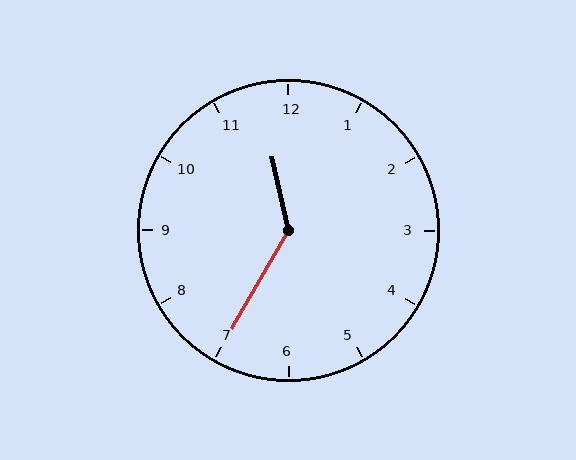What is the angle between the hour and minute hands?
Approximately 138 degrees.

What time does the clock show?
11:35.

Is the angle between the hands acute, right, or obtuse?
It is obtuse.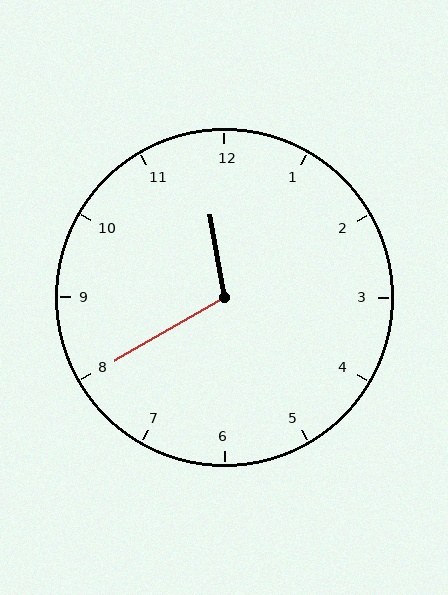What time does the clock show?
11:40.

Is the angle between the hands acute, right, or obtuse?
It is obtuse.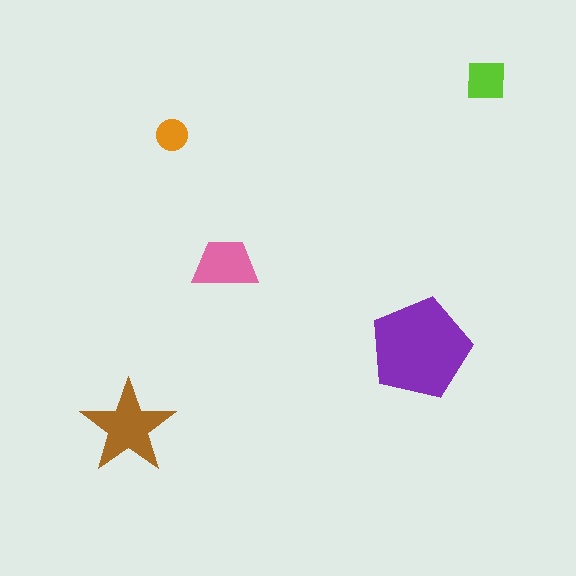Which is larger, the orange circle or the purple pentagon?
The purple pentagon.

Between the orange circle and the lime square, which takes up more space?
The lime square.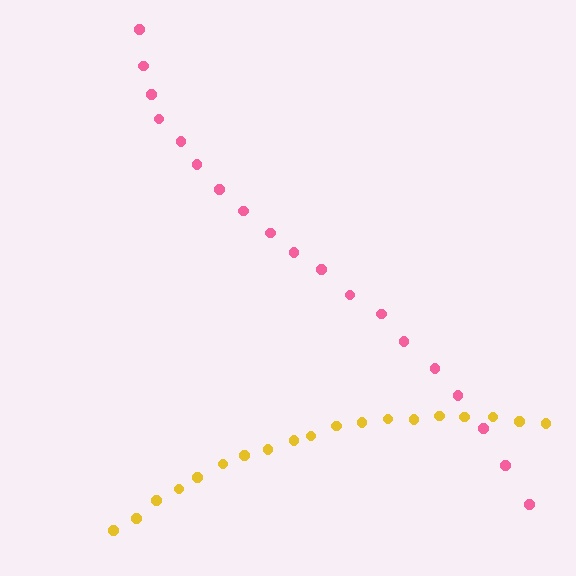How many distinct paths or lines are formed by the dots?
There are 2 distinct paths.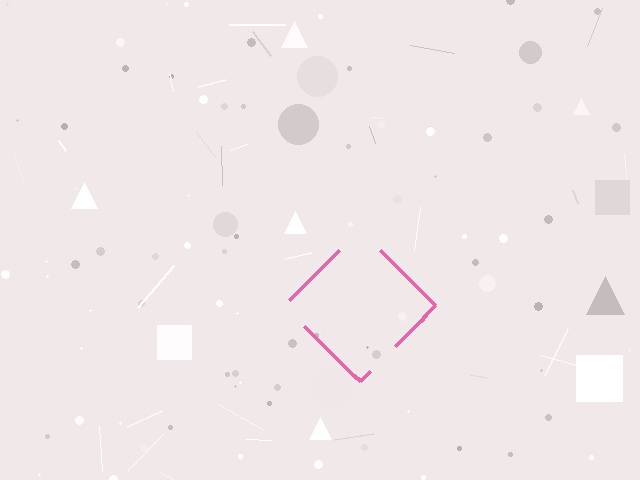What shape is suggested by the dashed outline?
The dashed outline suggests a diamond.